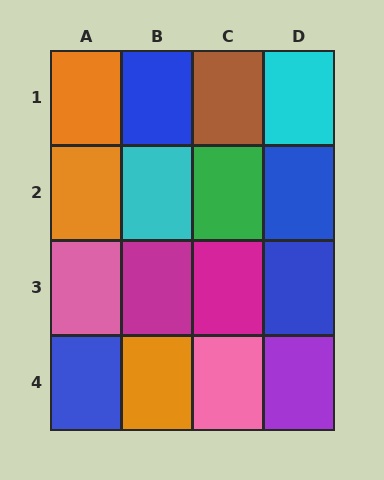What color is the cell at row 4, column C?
Pink.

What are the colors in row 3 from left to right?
Pink, magenta, magenta, blue.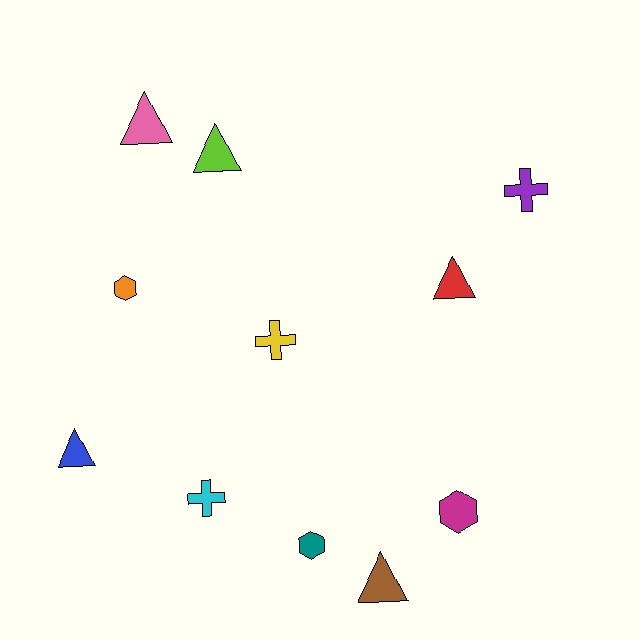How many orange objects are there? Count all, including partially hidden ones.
There is 1 orange object.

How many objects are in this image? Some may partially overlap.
There are 11 objects.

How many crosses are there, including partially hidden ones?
There are 3 crosses.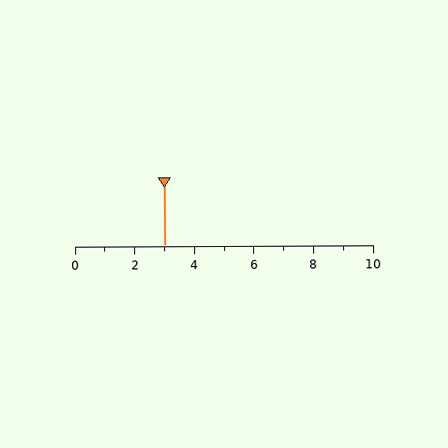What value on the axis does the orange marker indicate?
The marker indicates approximately 3.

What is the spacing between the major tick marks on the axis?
The major ticks are spaced 2 apart.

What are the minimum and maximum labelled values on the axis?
The axis runs from 0 to 10.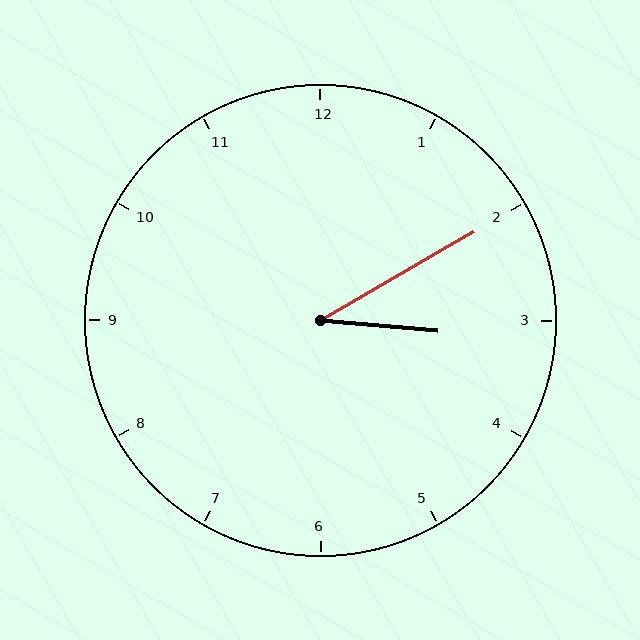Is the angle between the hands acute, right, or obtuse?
It is acute.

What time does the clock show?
3:10.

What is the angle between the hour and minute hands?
Approximately 35 degrees.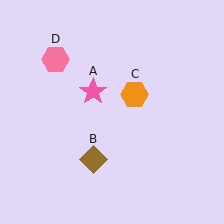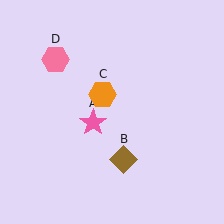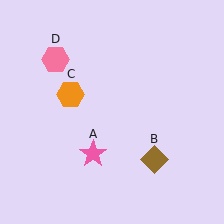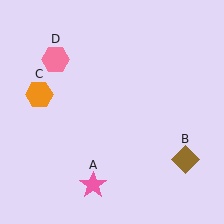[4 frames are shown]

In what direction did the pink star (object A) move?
The pink star (object A) moved down.